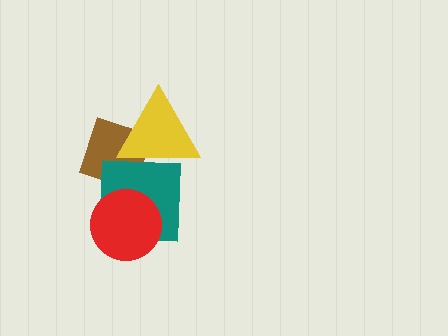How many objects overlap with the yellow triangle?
2 objects overlap with the yellow triangle.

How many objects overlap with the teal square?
3 objects overlap with the teal square.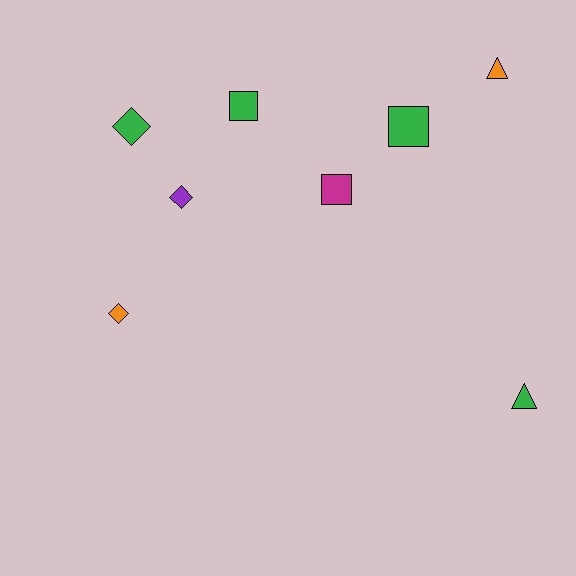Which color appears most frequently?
Green, with 4 objects.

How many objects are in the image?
There are 8 objects.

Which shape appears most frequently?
Square, with 3 objects.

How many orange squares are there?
There are no orange squares.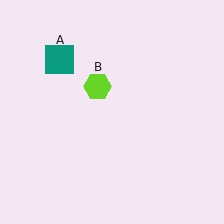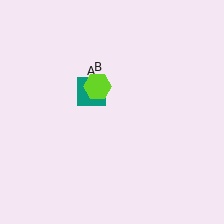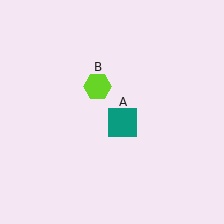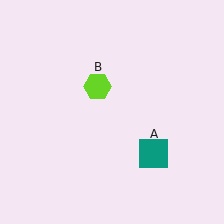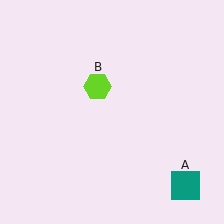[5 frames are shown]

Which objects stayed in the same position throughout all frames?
Lime hexagon (object B) remained stationary.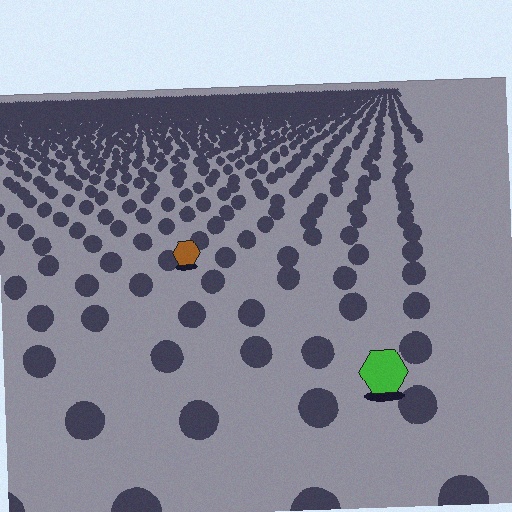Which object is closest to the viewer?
The green hexagon is closest. The texture marks near it are larger and more spread out.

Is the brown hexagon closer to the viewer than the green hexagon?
No. The green hexagon is closer — you can tell from the texture gradient: the ground texture is coarser near it.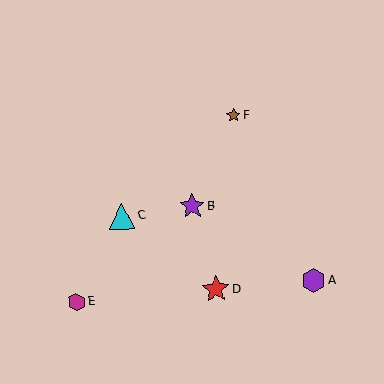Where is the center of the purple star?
The center of the purple star is at (192, 206).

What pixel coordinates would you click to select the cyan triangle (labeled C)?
Click at (122, 216) to select the cyan triangle C.